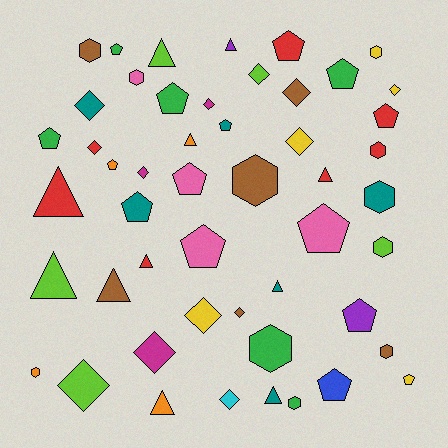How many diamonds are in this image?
There are 13 diamonds.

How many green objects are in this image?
There are 6 green objects.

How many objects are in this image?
There are 50 objects.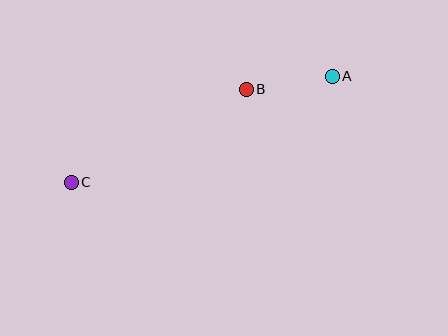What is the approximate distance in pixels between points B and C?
The distance between B and C is approximately 198 pixels.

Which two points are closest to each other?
Points A and B are closest to each other.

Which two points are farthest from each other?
Points A and C are farthest from each other.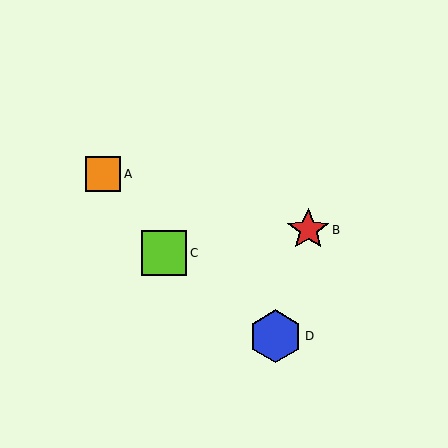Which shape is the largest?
The blue hexagon (labeled D) is the largest.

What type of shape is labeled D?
Shape D is a blue hexagon.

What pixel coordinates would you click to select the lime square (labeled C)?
Click at (164, 253) to select the lime square C.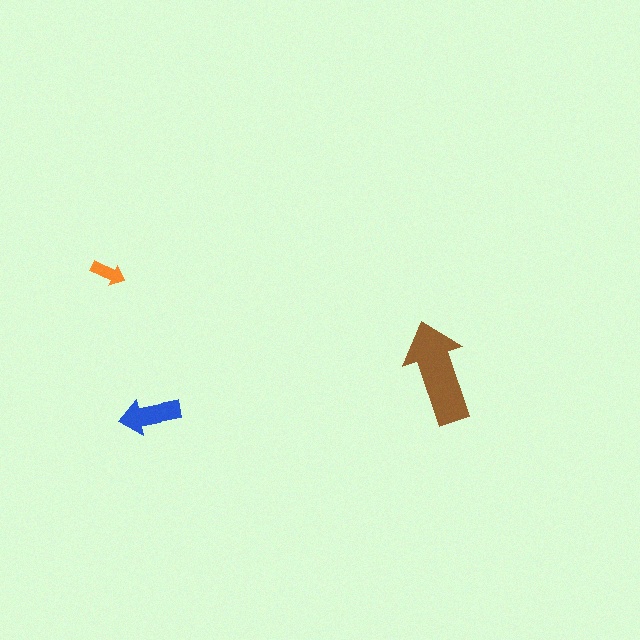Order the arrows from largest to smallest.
the brown one, the blue one, the orange one.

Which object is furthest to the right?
The brown arrow is rightmost.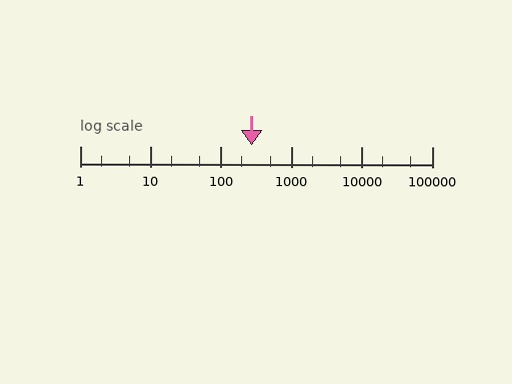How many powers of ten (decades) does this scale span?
The scale spans 5 decades, from 1 to 100000.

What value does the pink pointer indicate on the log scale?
The pointer indicates approximately 270.